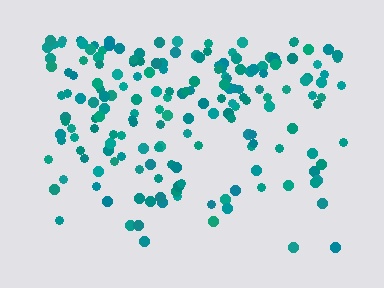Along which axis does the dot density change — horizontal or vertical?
Vertical.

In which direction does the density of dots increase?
From bottom to top, with the top side densest.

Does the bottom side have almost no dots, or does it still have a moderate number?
Still a moderate number, just noticeably fewer than the top.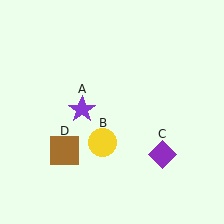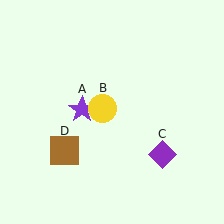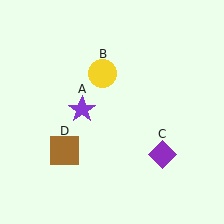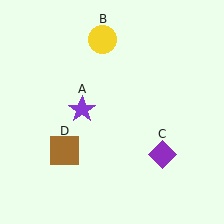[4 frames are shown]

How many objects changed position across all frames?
1 object changed position: yellow circle (object B).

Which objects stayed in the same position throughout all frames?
Purple star (object A) and purple diamond (object C) and brown square (object D) remained stationary.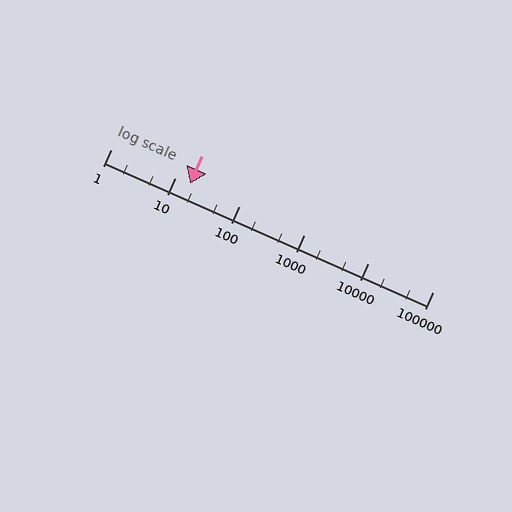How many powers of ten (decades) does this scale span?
The scale spans 5 decades, from 1 to 100000.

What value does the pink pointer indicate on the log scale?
The pointer indicates approximately 17.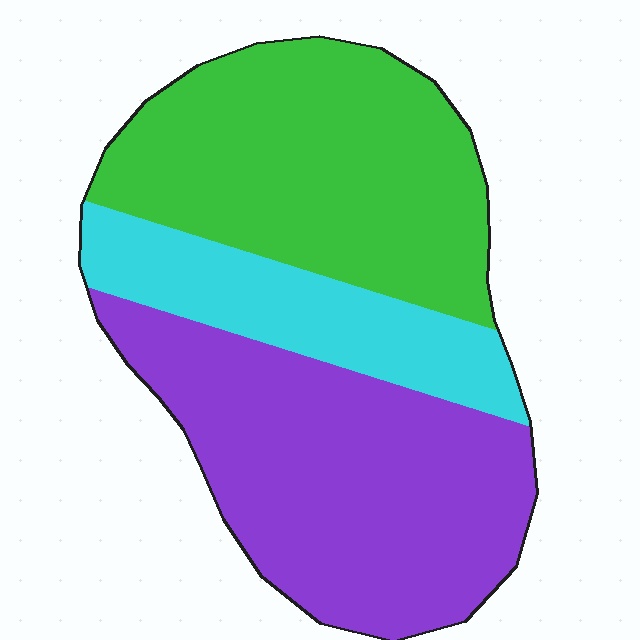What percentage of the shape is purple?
Purple takes up about two fifths (2/5) of the shape.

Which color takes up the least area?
Cyan, at roughly 20%.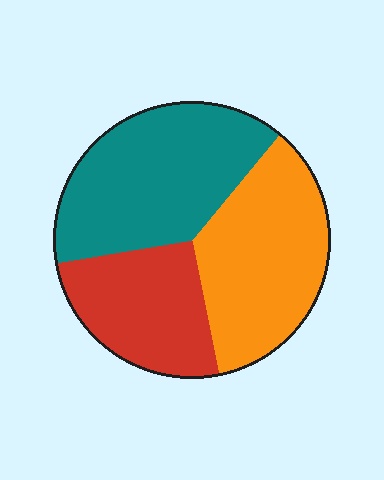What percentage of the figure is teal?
Teal takes up about two fifths (2/5) of the figure.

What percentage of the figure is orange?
Orange takes up about three eighths (3/8) of the figure.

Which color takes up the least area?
Red, at roughly 25%.